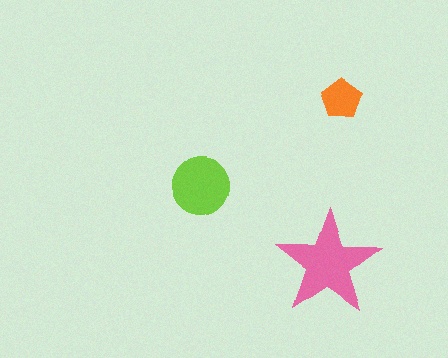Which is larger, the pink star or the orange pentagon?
The pink star.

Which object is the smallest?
The orange pentagon.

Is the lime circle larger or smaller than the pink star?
Smaller.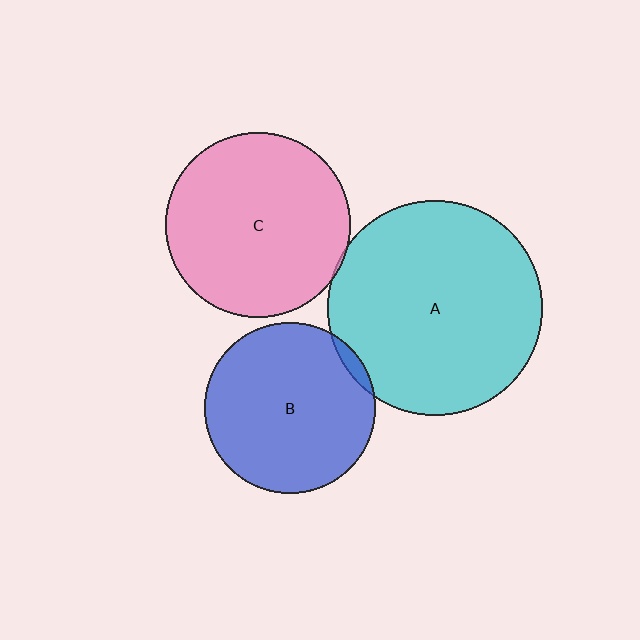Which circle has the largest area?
Circle A (cyan).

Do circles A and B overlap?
Yes.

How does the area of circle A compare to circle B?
Approximately 1.6 times.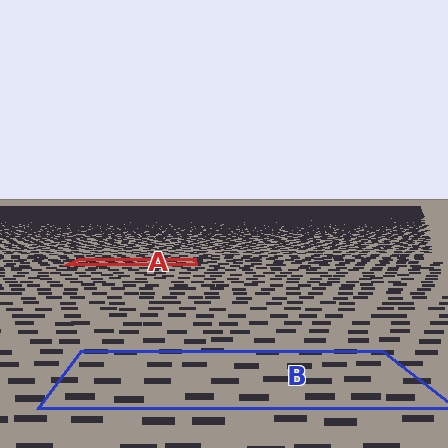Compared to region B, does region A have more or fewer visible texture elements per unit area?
Region A has more texture elements per unit area — they are packed more densely because it is farther away.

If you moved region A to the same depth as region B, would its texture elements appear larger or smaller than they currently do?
They would appear larger. At a closer depth, the same texture elements are projected at a bigger on-screen size.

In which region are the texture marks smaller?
The texture marks are smaller in region A, because it is farther away.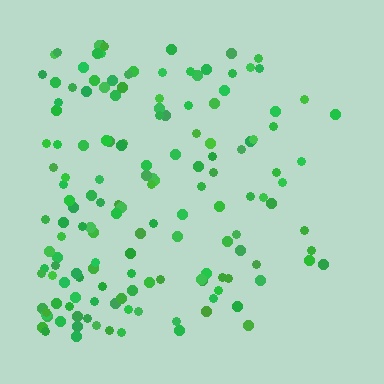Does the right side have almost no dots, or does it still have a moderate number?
Still a moderate number, just noticeably fewer than the left.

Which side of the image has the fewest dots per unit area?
The right.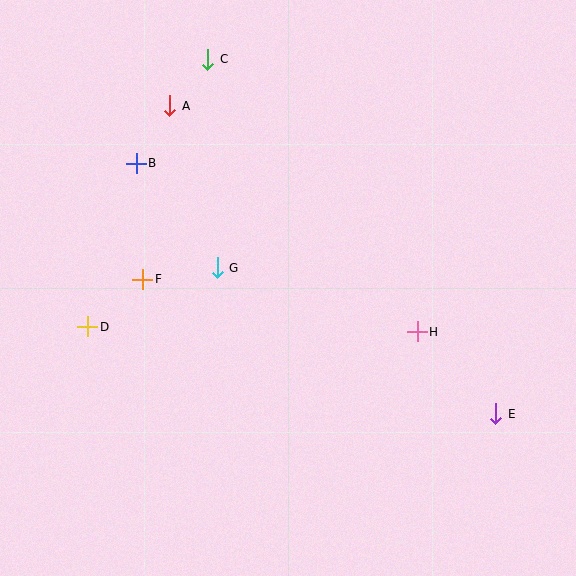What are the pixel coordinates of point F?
Point F is at (143, 279).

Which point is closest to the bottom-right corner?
Point E is closest to the bottom-right corner.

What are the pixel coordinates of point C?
Point C is at (208, 59).